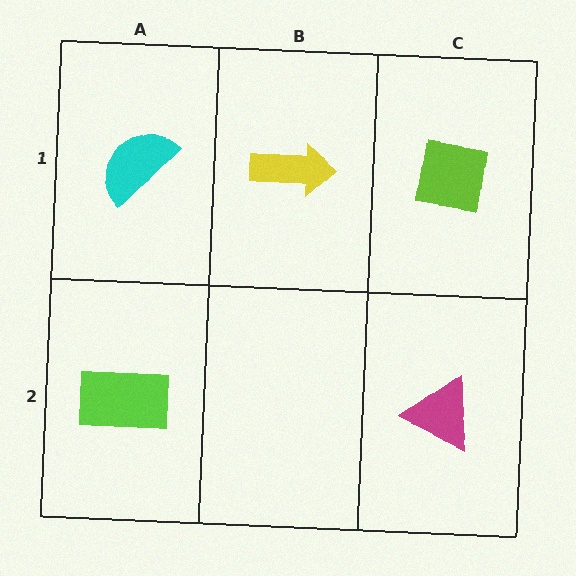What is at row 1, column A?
A cyan semicircle.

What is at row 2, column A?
A lime rectangle.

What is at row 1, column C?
A lime square.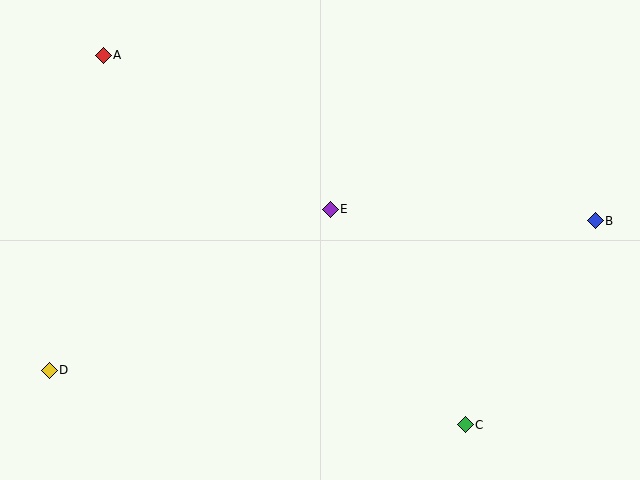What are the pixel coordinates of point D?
Point D is at (49, 370).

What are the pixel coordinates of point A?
Point A is at (103, 55).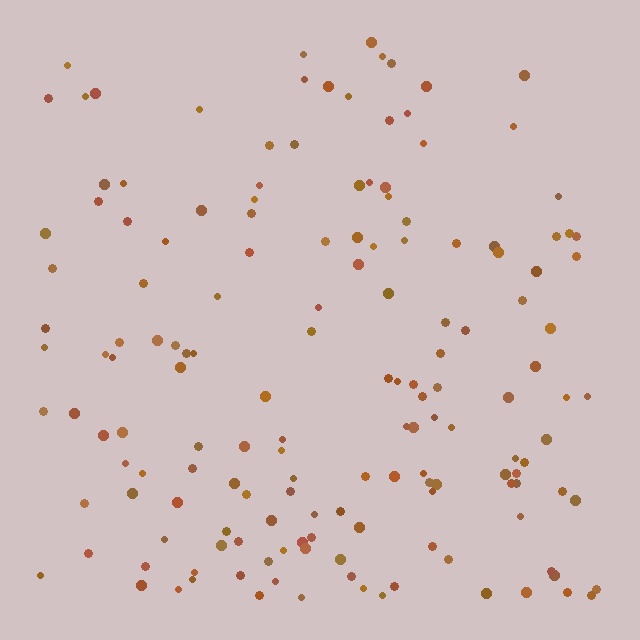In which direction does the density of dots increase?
From top to bottom, with the bottom side densest.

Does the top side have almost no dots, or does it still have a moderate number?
Still a moderate number, just noticeably fewer than the bottom.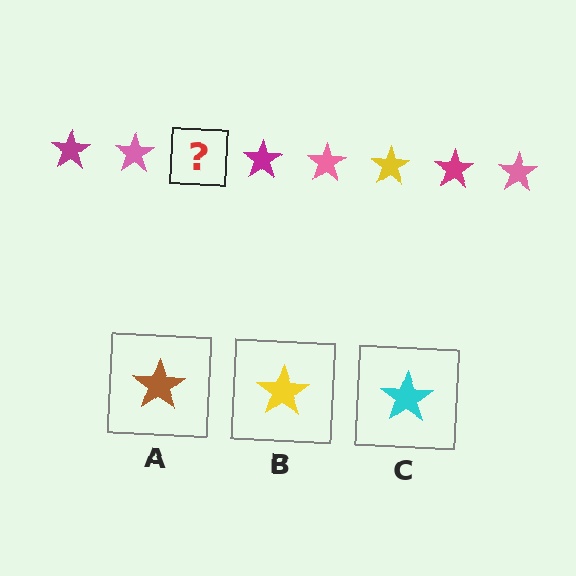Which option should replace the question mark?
Option B.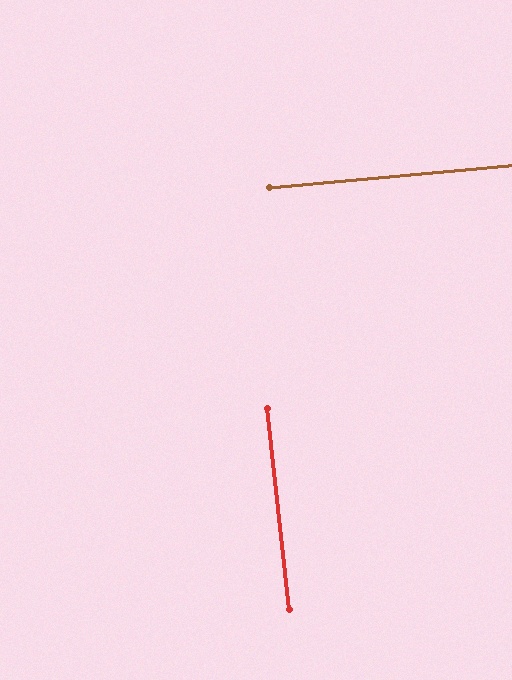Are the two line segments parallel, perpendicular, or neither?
Perpendicular — they meet at approximately 89°.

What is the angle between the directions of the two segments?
Approximately 89 degrees.